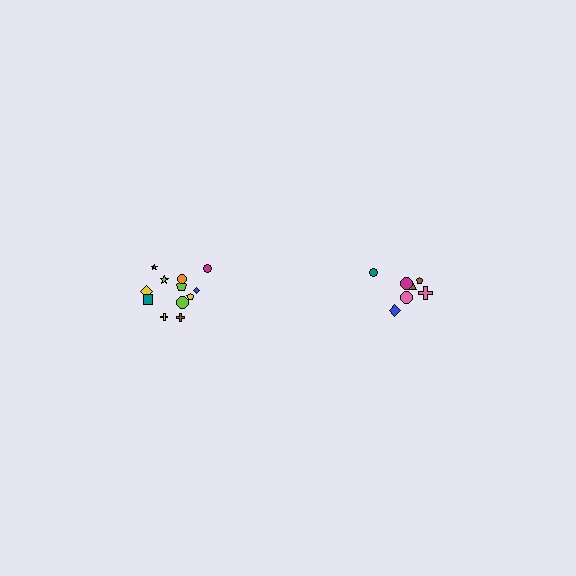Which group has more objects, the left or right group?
The left group.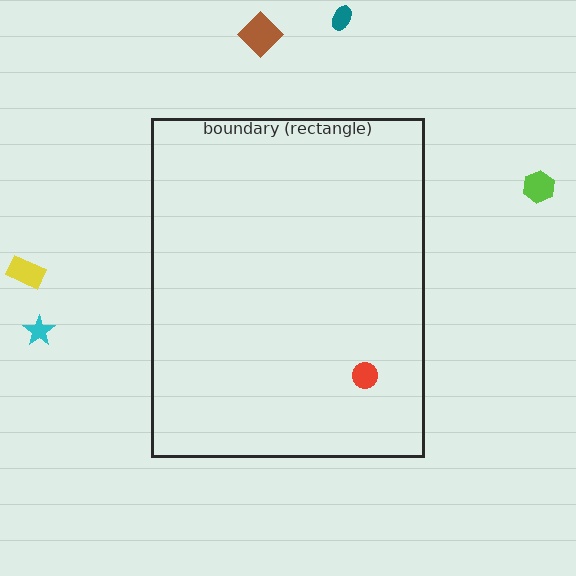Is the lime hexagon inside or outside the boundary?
Outside.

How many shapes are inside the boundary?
1 inside, 5 outside.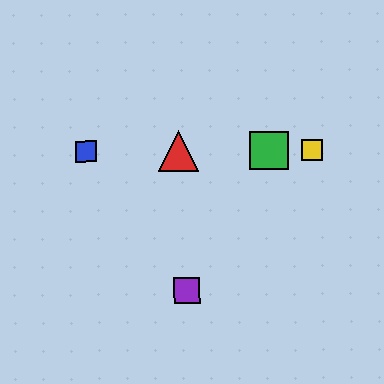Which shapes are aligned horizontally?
The red triangle, the blue square, the green square, the yellow square are aligned horizontally.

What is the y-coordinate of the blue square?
The blue square is at y≈151.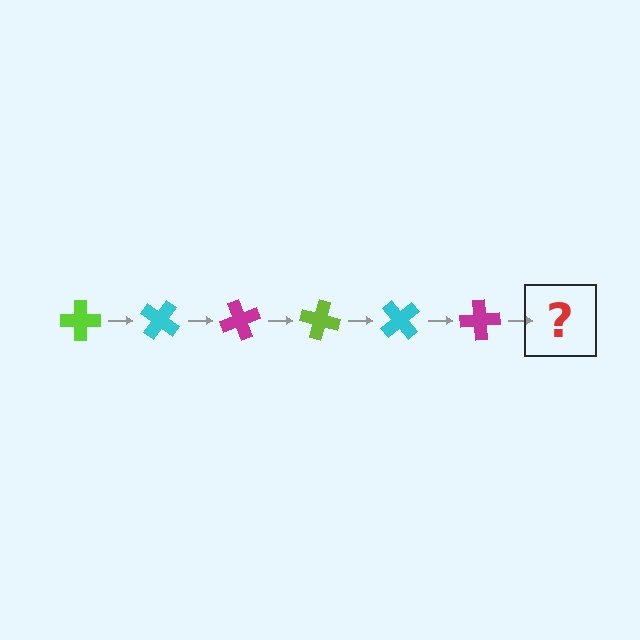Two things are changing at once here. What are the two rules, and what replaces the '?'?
The two rules are that it rotates 35 degrees each step and the color cycles through lime, cyan, and magenta. The '?' should be a lime cross, rotated 210 degrees from the start.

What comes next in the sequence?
The next element should be a lime cross, rotated 210 degrees from the start.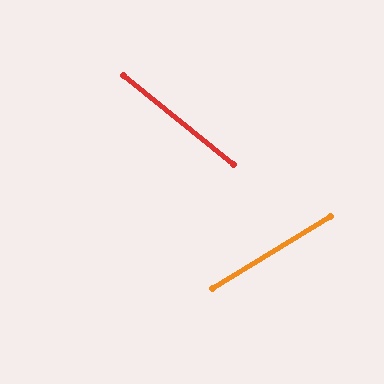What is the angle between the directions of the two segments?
Approximately 70 degrees.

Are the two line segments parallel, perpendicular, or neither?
Neither parallel nor perpendicular — they differ by about 70°.